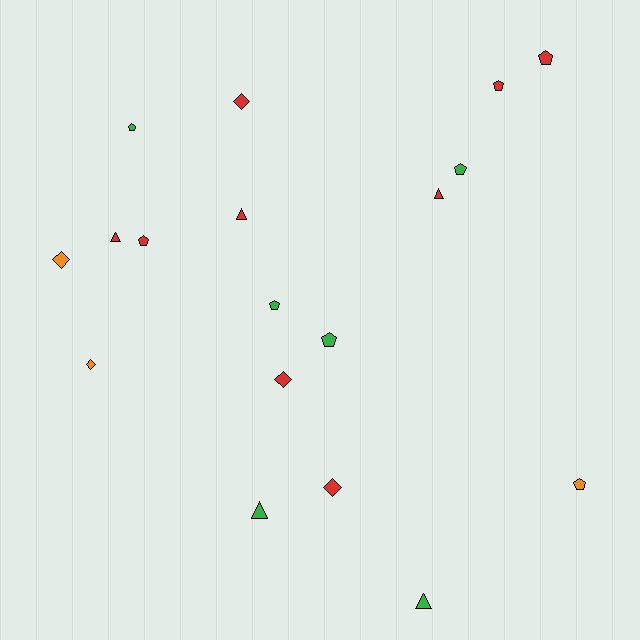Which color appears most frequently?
Red, with 9 objects.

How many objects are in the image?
There are 18 objects.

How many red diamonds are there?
There are 3 red diamonds.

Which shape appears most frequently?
Pentagon, with 8 objects.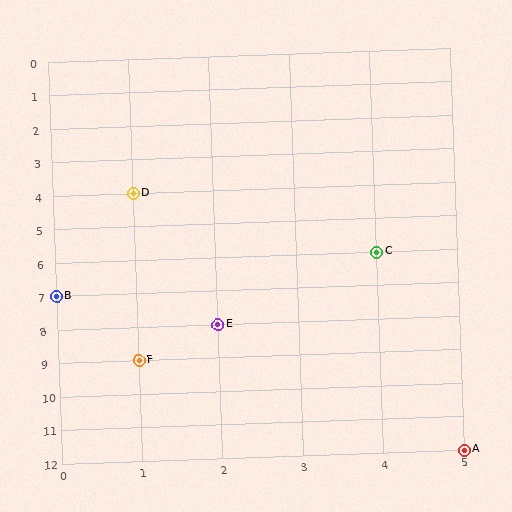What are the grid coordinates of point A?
Point A is at grid coordinates (5, 12).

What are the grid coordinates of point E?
Point E is at grid coordinates (2, 8).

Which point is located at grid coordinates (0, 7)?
Point B is at (0, 7).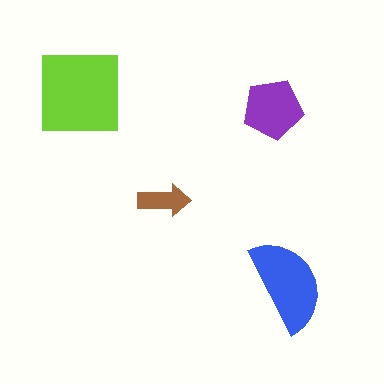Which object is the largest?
The lime square.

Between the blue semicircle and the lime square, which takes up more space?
The lime square.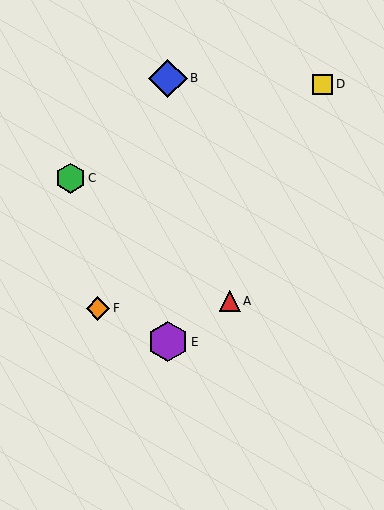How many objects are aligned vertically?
2 objects (B, E) are aligned vertically.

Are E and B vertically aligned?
Yes, both are at x≈168.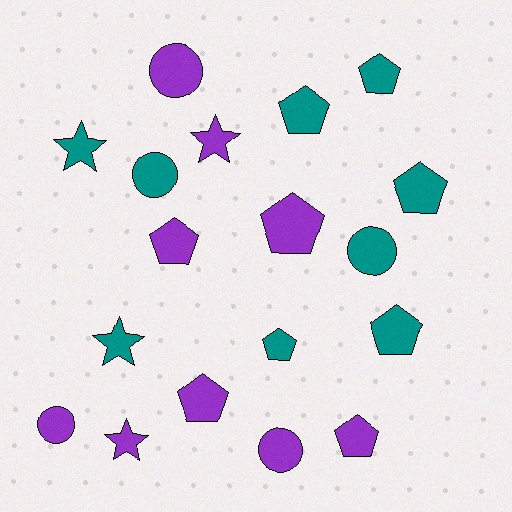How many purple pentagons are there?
There are 4 purple pentagons.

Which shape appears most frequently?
Pentagon, with 9 objects.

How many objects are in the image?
There are 18 objects.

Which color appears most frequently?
Teal, with 9 objects.